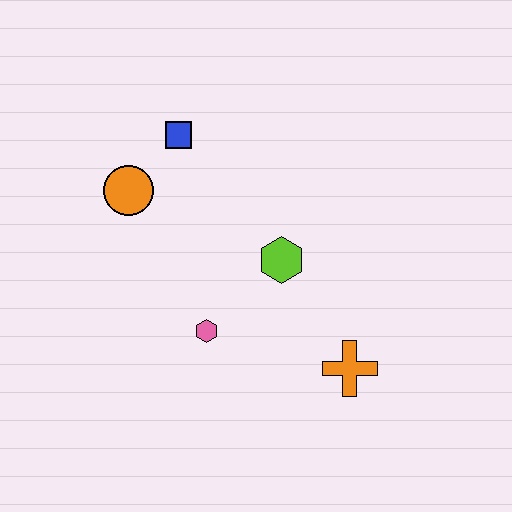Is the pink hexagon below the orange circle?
Yes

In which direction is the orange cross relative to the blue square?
The orange cross is below the blue square.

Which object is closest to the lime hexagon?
The pink hexagon is closest to the lime hexagon.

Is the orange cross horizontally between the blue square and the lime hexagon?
No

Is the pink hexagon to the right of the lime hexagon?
No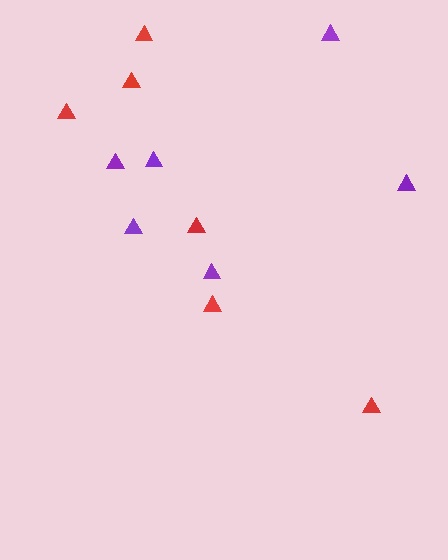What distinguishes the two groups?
There are 2 groups: one group of purple triangles (6) and one group of red triangles (6).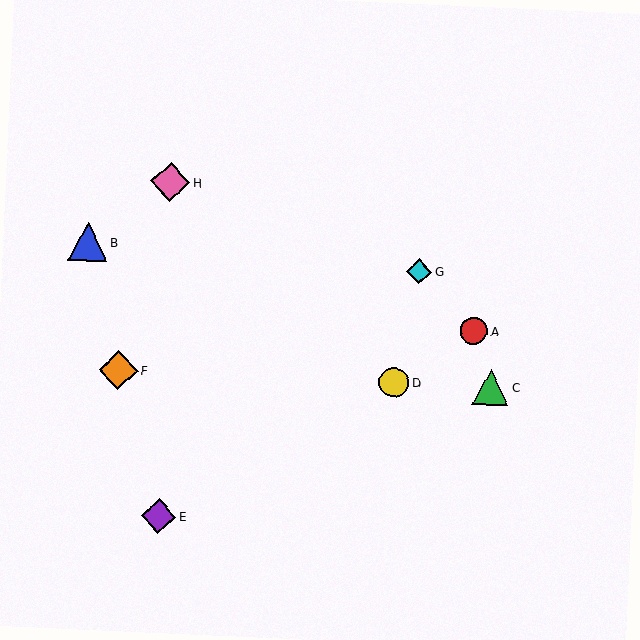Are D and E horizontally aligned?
No, D is at y≈382 and E is at y≈516.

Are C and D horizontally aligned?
Yes, both are at y≈387.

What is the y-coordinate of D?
Object D is at y≈382.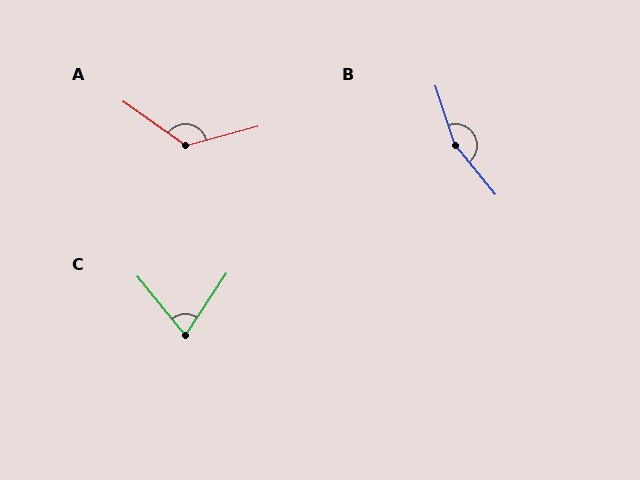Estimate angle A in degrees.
Approximately 129 degrees.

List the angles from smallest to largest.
C (72°), A (129°), B (159°).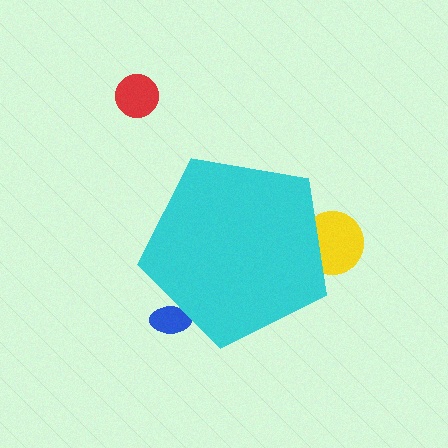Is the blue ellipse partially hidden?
Yes, the blue ellipse is partially hidden behind the cyan pentagon.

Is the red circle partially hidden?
No, the red circle is fully visible.